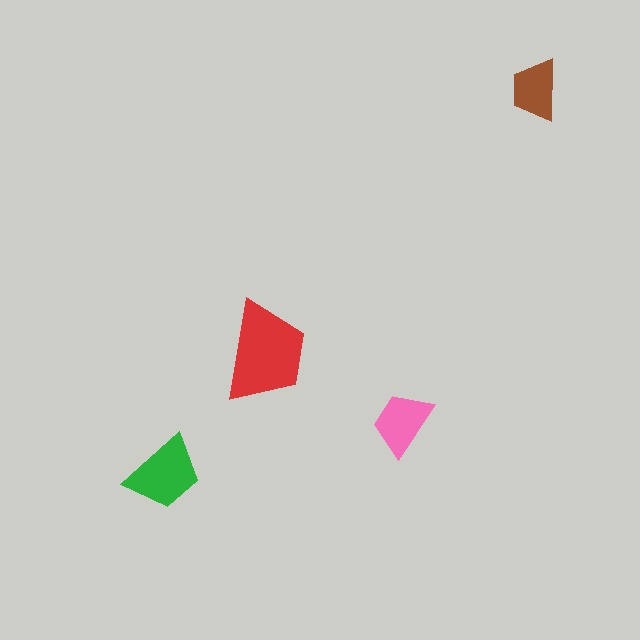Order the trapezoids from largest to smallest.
the red one, the green one, the pink one, the brown one.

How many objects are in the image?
There are 4 objects in the image.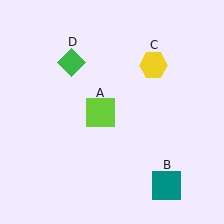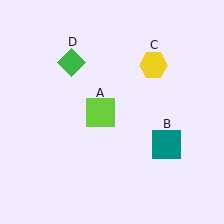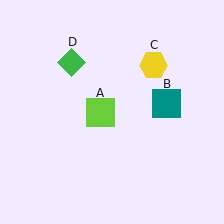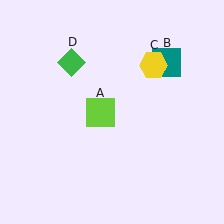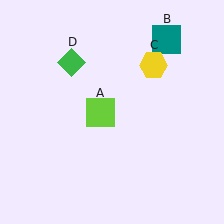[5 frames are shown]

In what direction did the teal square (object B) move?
The teal square (object B) moved up.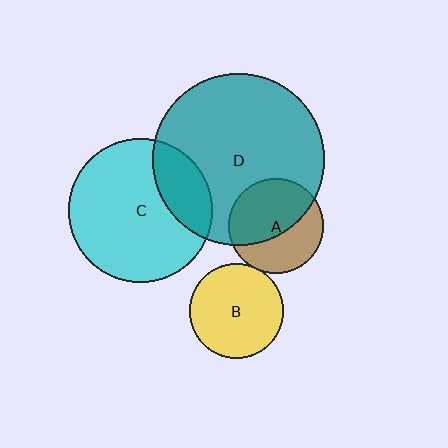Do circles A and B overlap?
Yes.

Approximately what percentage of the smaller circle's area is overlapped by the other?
Approximately 5%.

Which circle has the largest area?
Circle D (teal).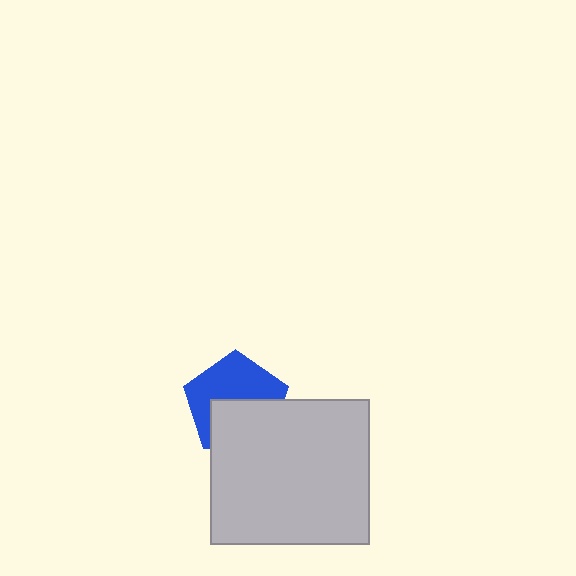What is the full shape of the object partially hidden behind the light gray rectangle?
The partially hidden object is a blue pentagon.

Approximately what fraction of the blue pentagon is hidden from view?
Roughly 46% of the blue pentagon is hidden behind the light gray rectangle.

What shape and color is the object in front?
The object in front is a light gray rectangle.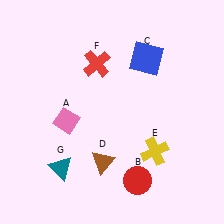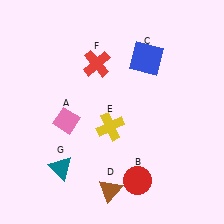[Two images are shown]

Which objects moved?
The objects that moved are: the brown triangle (D), the yellow cross (E).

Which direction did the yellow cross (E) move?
The yellow cross (E) moved left.